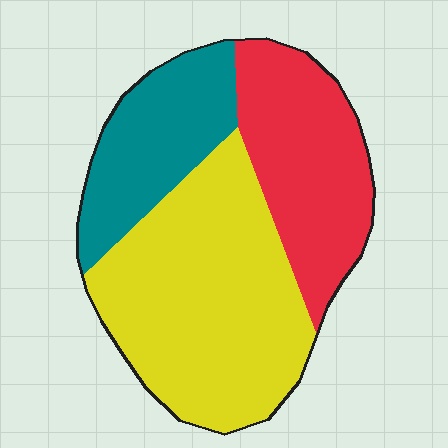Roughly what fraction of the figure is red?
Red takes up about one quarter (1/4) of the figure.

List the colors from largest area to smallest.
From largest to smallest: yellow, red, teal.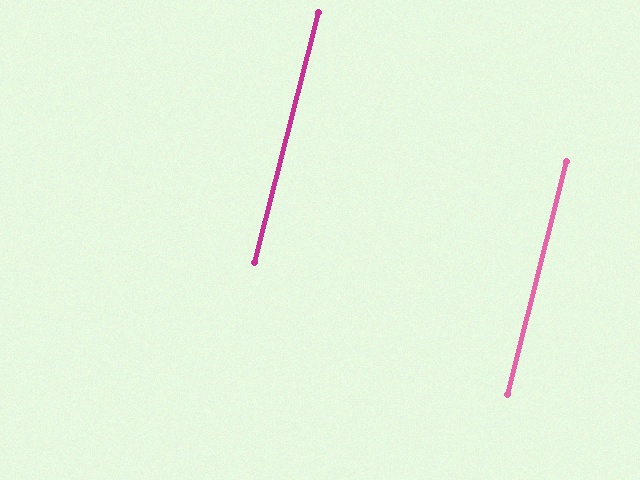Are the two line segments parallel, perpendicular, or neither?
Parallel — their directions differ by only 0.5°.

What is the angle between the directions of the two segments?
Approximately 0 degrees.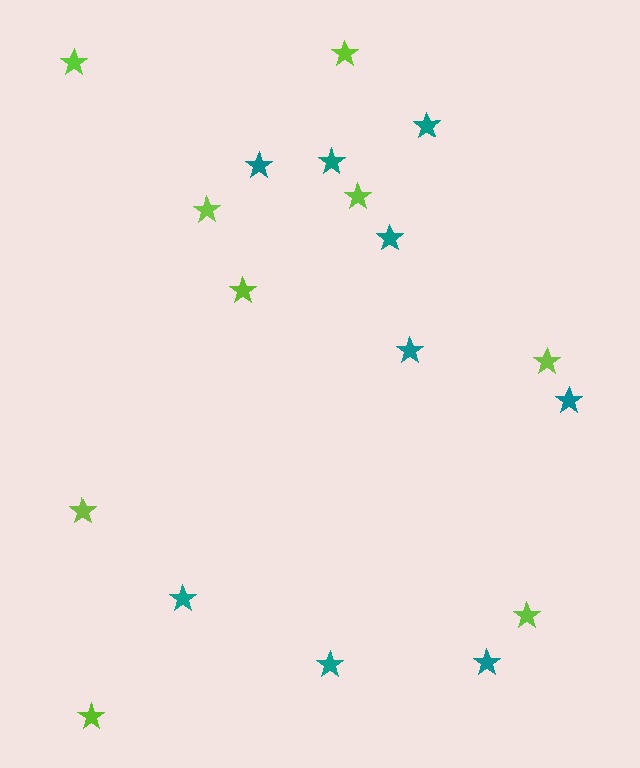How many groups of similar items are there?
There are 2 groups: one group of lime stars (9) and one group of teal stars (9).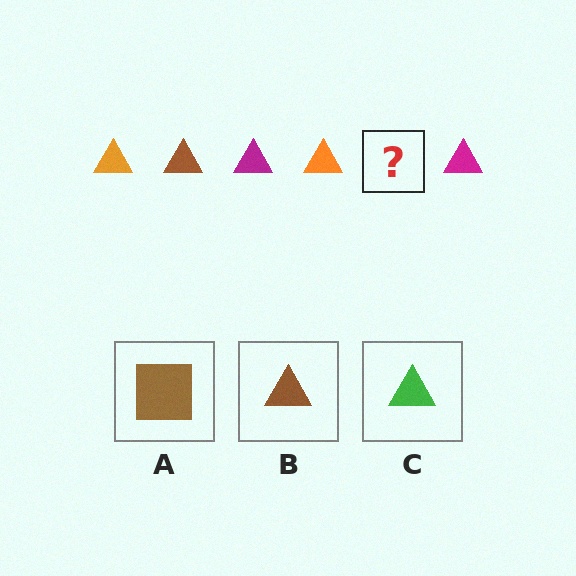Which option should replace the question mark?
Option B.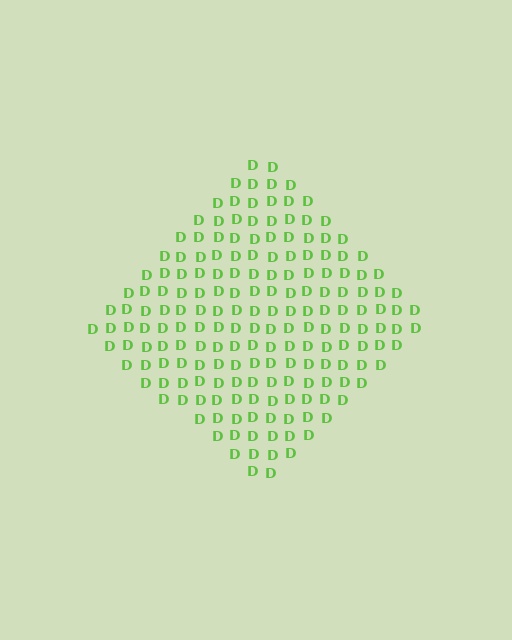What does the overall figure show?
The overall figure shows a diamond.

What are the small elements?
The small elements are letter D's.